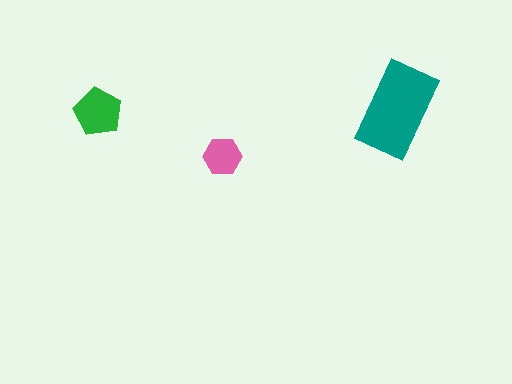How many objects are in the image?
There are 3 objects in the image.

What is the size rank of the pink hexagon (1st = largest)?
3rd.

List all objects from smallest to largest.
The pink hexagon, the green pentagon, the teal rectangle.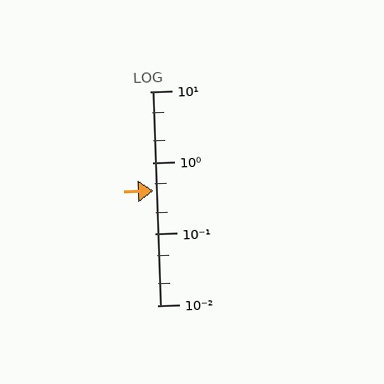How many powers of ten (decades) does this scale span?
The scale spans 3 decades, from 0.01 to 10.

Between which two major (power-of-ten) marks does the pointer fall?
The pointer is between 0.1 and 1.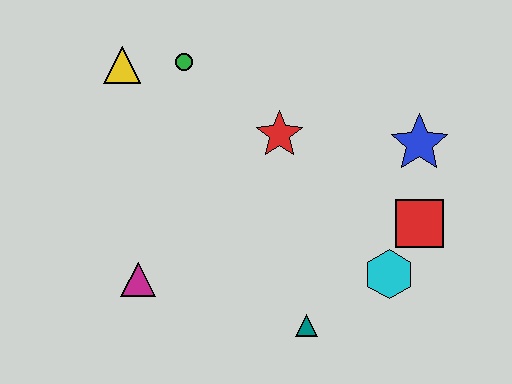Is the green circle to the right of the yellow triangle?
Yes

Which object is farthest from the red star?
The magenta triangle is farthest from the red star.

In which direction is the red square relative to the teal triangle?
The red square is to the right of the teal triangle.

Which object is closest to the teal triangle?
The cyan hexagon is closest to the teal triangle.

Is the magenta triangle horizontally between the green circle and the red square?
No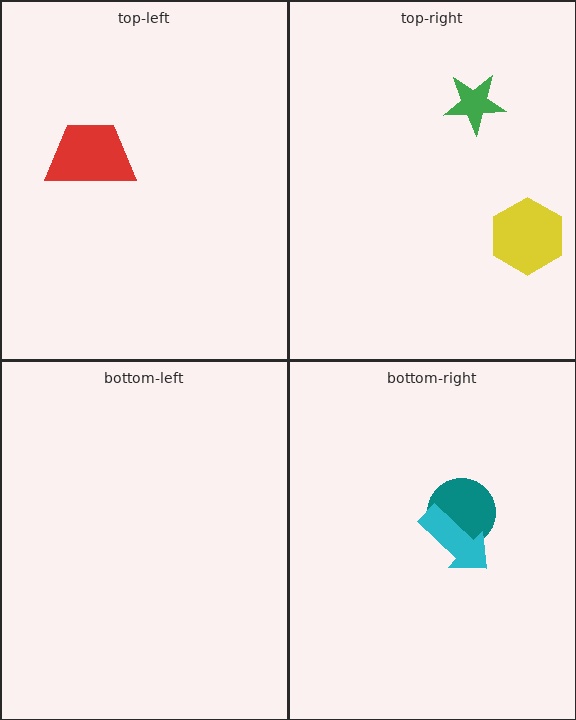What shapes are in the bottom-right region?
The teal circle, the cyan arrow.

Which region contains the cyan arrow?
The bottom-right region.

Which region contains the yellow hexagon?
The top-right region.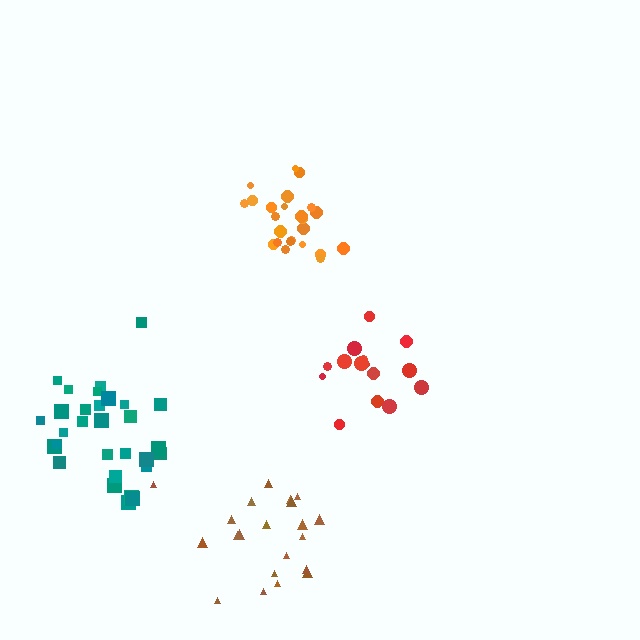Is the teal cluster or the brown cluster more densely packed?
Teal.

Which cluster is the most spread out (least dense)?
Brown.